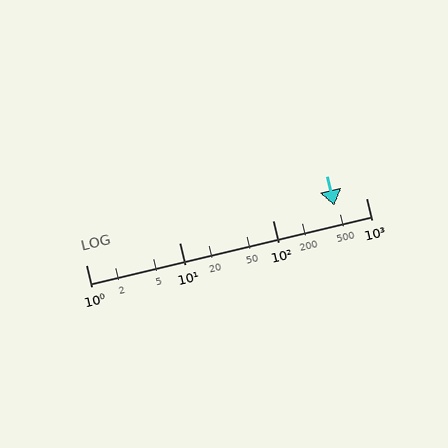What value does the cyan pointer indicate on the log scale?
The pointer indicates approximately 460.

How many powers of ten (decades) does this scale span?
The scale spans 3 decades, from 1 to 1000.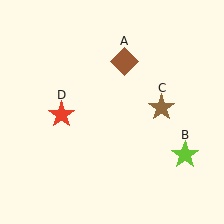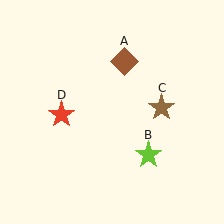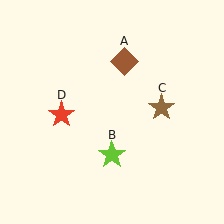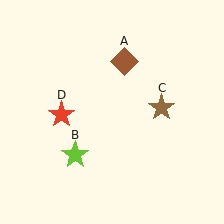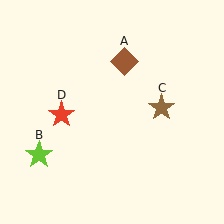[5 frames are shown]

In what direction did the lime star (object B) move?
The lime star (object B) moved left.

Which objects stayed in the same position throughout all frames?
Brown diamond (object A) and brown star (object C) and red star (object D) remained stationary.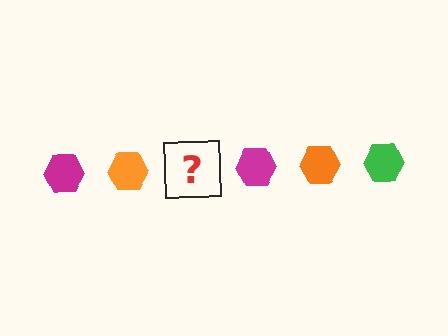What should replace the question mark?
The question mark should be replaced with a green hexagon.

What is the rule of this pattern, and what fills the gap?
The rule is that the pattern cycles through magenta, orange, green hexagons. The gap should be filled with a green hexagon.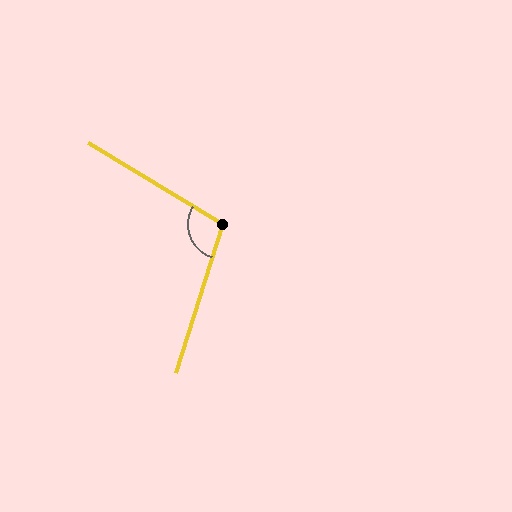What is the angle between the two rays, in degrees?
Approximately 104 degrees.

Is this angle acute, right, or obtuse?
It is obtuse.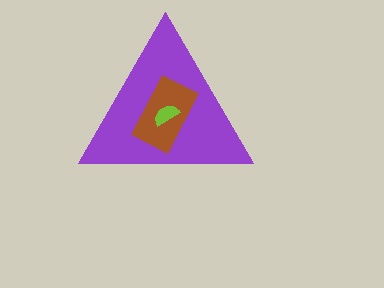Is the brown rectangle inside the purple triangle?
Yes.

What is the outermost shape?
The purple triangle.